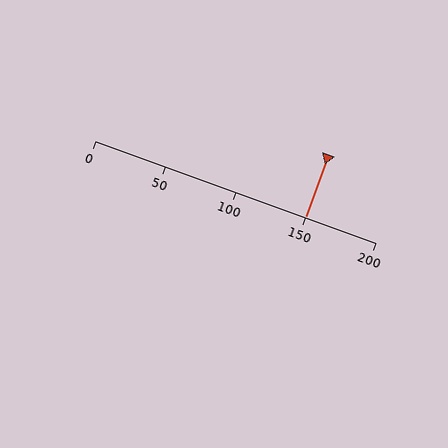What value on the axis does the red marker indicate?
The marker indicates approximately 150.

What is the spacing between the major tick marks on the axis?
The major ticks are spaced 50 apart.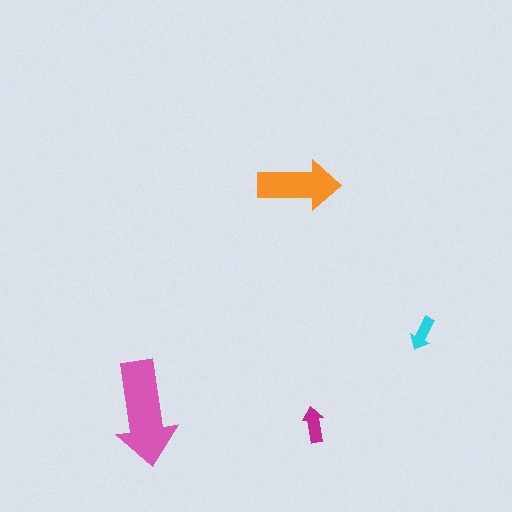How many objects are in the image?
There are 4 objects in the image.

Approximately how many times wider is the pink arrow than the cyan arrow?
About 3 times wider.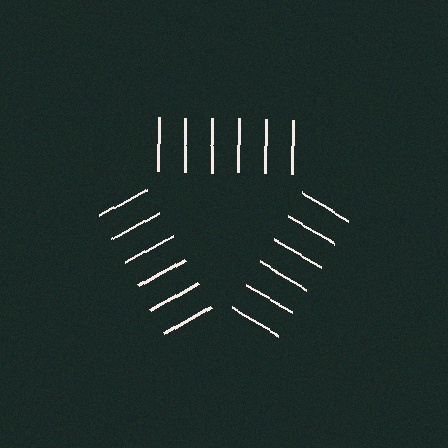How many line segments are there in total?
18 — 6 along each of the 3 edges.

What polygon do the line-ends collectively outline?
An illusory triangle — the line segments terminate on its edges but no continuous stroke is drawn.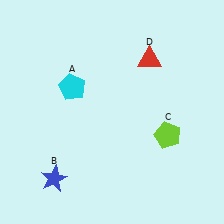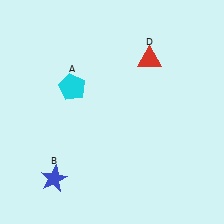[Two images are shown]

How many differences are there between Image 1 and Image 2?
There is 1 difference between the two images.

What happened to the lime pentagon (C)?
The lime pentagon (C) was removed in Image 2. It was in the bottom-right area of Image 1.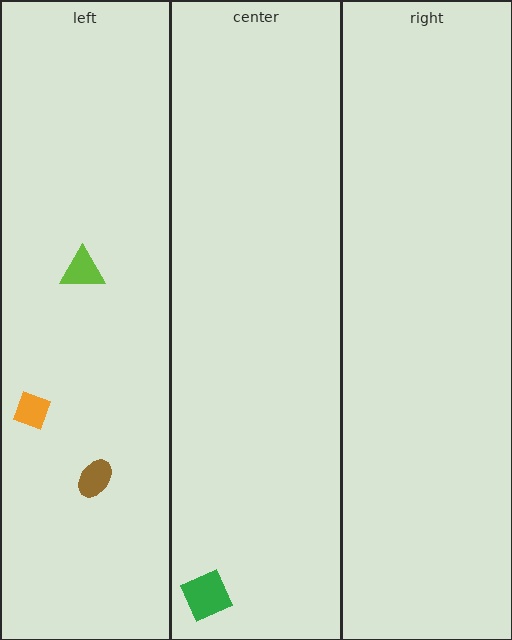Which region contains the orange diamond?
The left region.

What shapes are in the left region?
The brown ellipse, the orange diamond, the lime triangle.